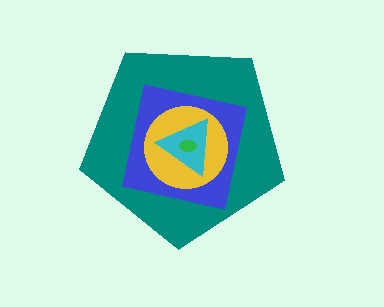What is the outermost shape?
The teal pentagon.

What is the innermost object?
The green ellipse.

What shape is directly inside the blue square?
The yellow circle.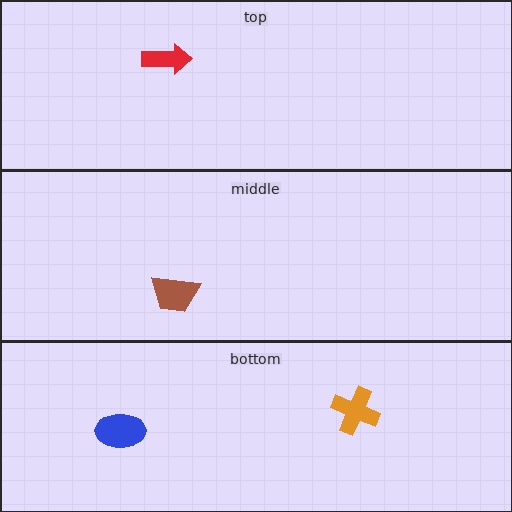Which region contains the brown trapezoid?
The middle region.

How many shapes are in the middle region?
1.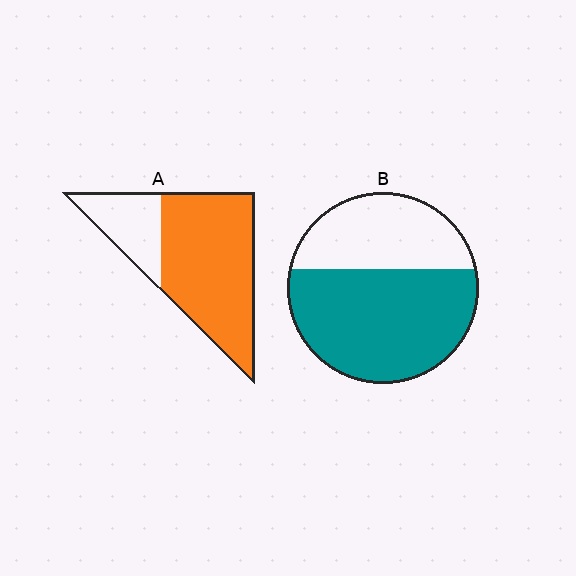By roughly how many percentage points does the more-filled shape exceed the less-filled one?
By roughly 10 percentage points (A over B).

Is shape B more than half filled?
Yes.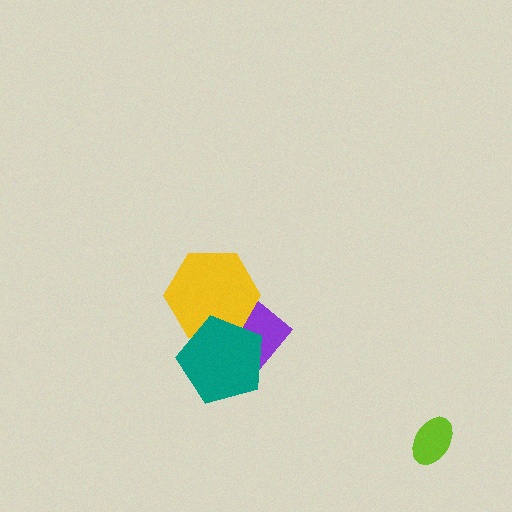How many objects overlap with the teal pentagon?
2 objects overlap with the teal pentagon.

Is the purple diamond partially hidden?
Yes, it is partially covered by another shape.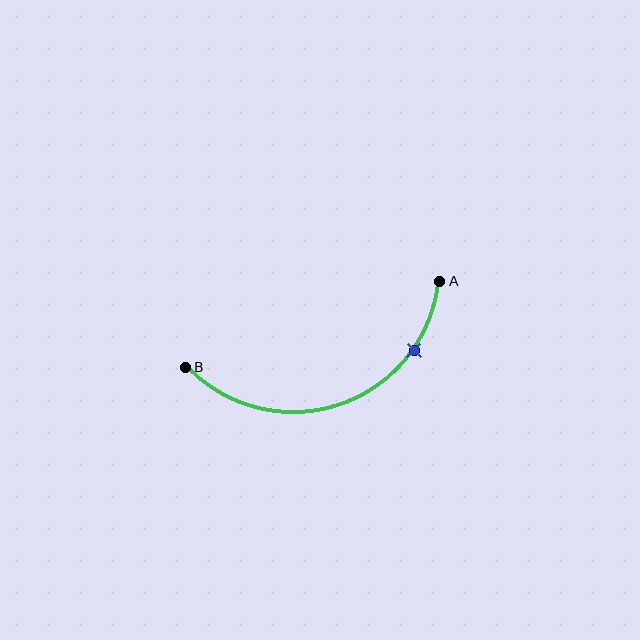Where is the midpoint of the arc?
The arc midpoint is the point on the curve farthest from the straight line joining A and B. It sits below that line.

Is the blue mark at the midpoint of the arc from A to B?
No. The blue mark lies on the arc but is closer to endpoint A. The arc midpoint would be at the point on the curve equidistant along the arc from both A and B.